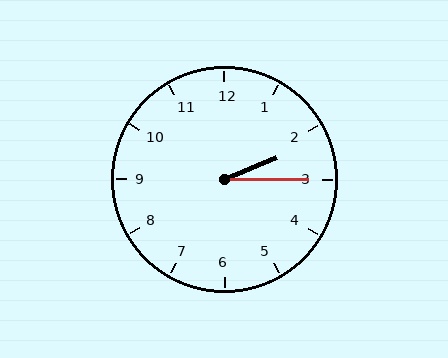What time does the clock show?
2:15.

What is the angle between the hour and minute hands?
Approximately 22 degrees.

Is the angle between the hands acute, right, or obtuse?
It is acute.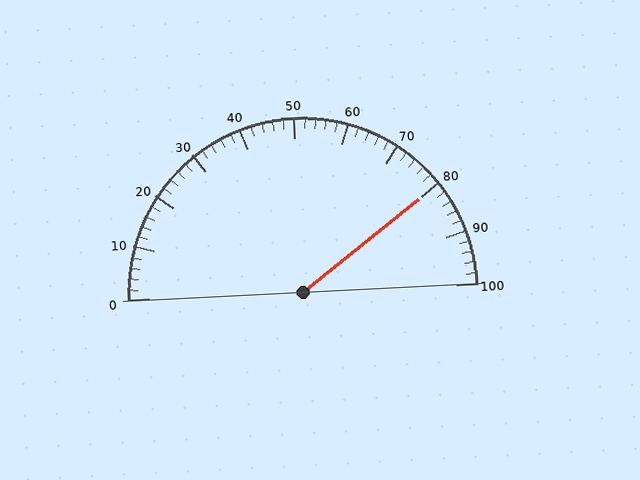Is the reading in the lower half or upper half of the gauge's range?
The reading is in the upper half of the range (0 to 100).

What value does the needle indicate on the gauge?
The needle indicates approximately 80.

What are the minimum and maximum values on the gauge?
The gauge ranges from 0 to 100.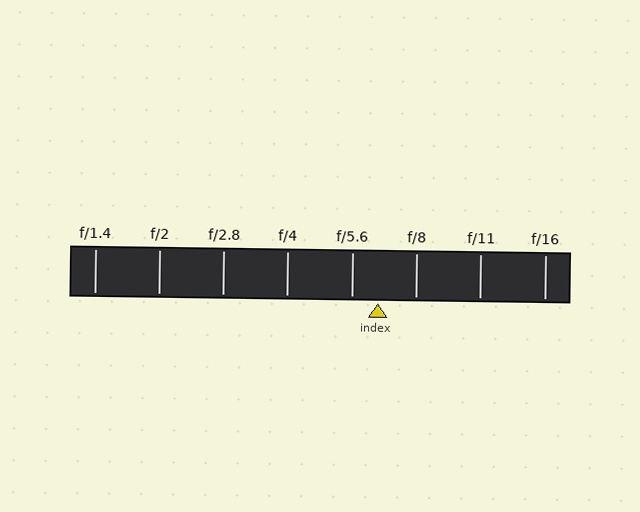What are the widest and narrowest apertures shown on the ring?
The widest aperture shown is f/1.4 and the narrowest is f/16.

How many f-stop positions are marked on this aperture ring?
There are 8 f-stop positions marked.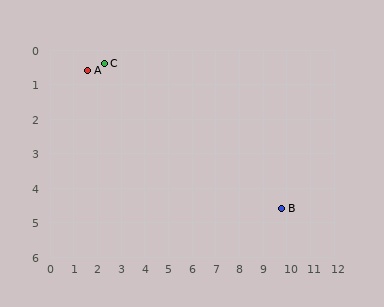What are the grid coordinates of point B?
Point B is at approximately (9.8, 4.6).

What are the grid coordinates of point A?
Point A is at approximately (1.6, 0.6).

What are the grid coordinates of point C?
Point C is at approximately (2.3, 0.4).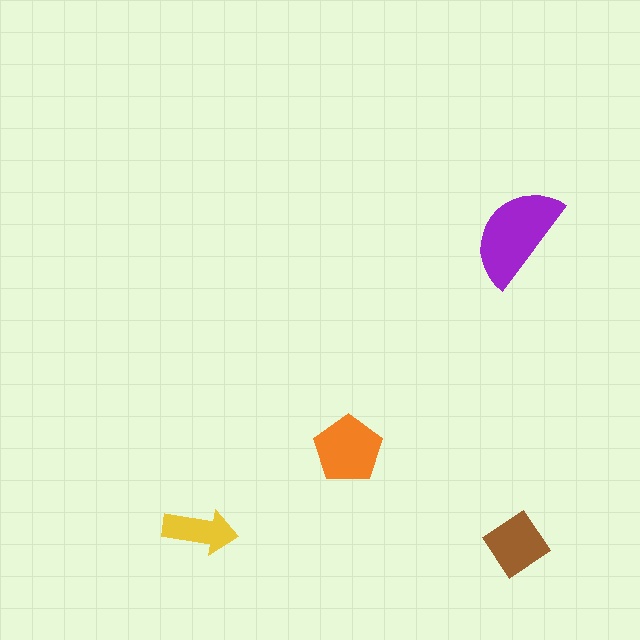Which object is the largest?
The purple semicircle.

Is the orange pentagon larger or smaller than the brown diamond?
Larger.